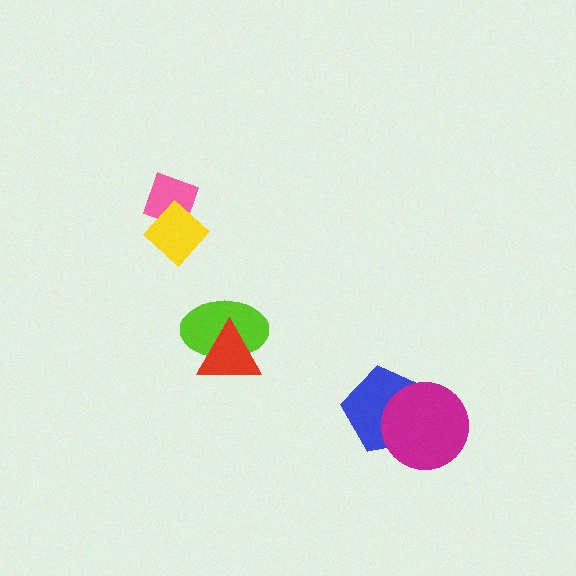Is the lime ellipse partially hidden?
Yes, it is partially covered by another shape.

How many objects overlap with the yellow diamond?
1 object overlaps with the yellow diamond.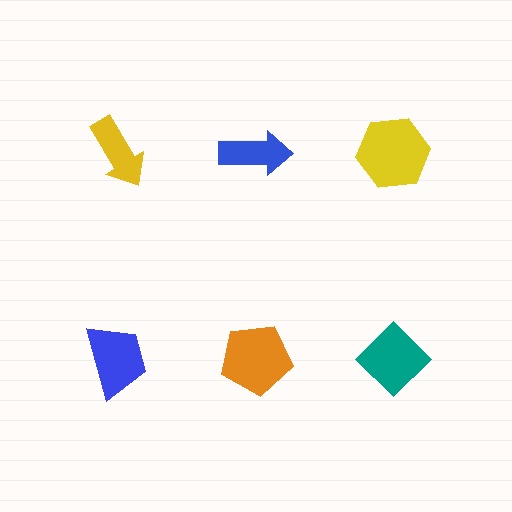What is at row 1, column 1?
A yellow arrow.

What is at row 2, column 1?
A blue trapezoid.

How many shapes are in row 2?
3 shapes.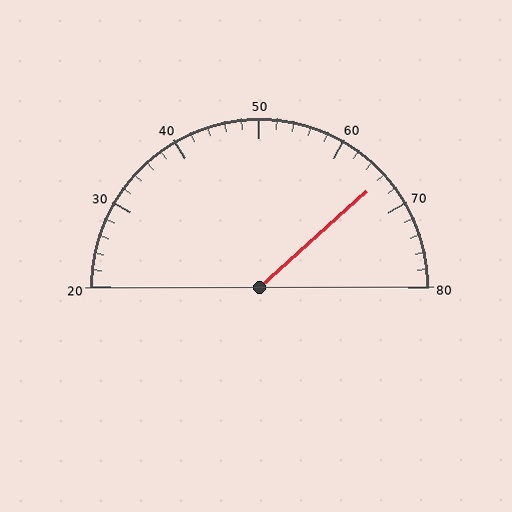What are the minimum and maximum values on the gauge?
The gauge ranges from 20 to 80.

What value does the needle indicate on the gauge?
The needle indicates approximately 66.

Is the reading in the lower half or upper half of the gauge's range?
The reading is in the upper half of the range (20 to 80).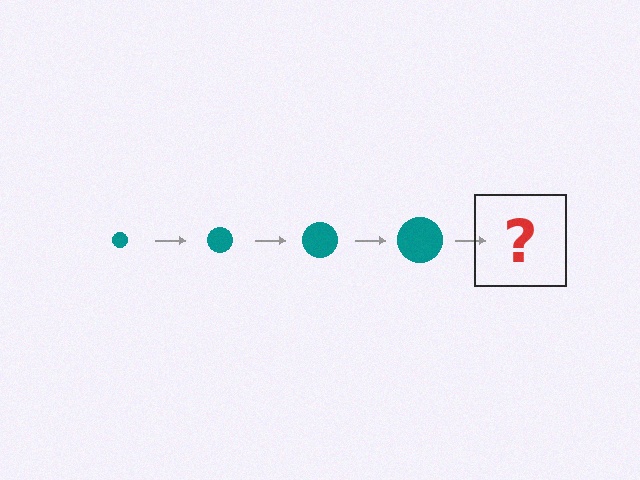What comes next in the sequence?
The next element should be a teal circle, larger than the previous one.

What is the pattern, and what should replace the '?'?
The pattern is that the circle gets progressively larger each step. The '?' should be a teal circle, larger than the previous one.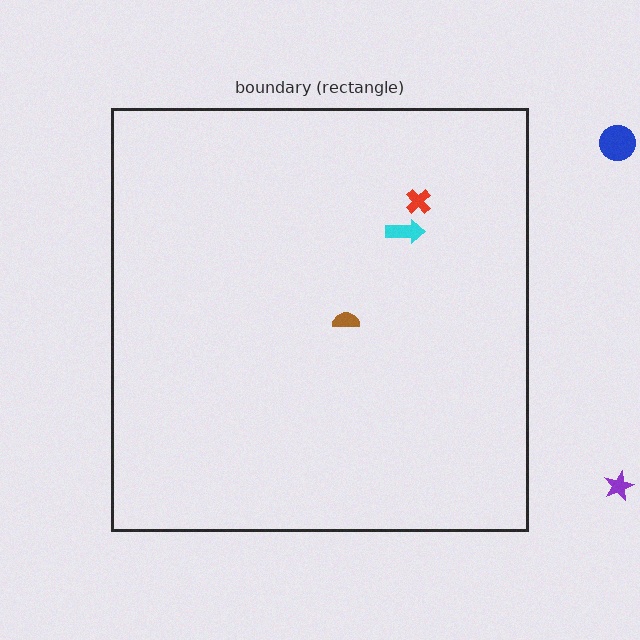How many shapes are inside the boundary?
3 inside, 2 outside.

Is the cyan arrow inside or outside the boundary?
Inside.